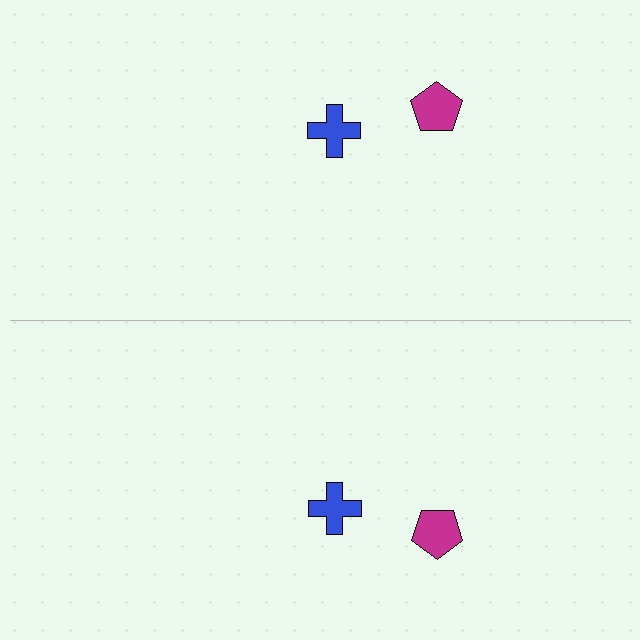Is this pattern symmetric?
Yes, this pattern has bilateral (reflection) symmetry.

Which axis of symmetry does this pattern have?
The pattern has a horizontal axis of symmetry running through the center of the image.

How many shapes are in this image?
There are 4 shapes in this image.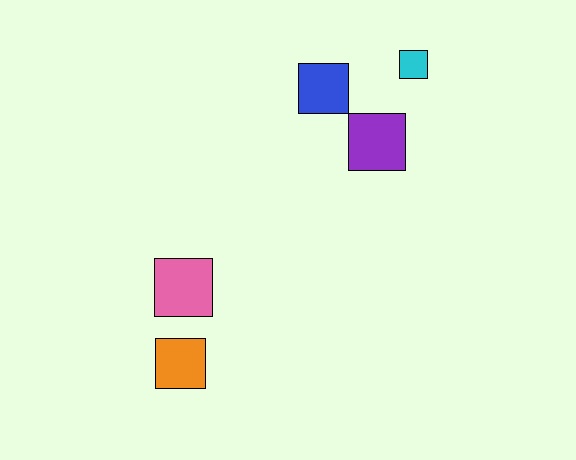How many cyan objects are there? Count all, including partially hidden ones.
There is 1 cyan object.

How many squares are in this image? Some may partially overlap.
There are 5 squares.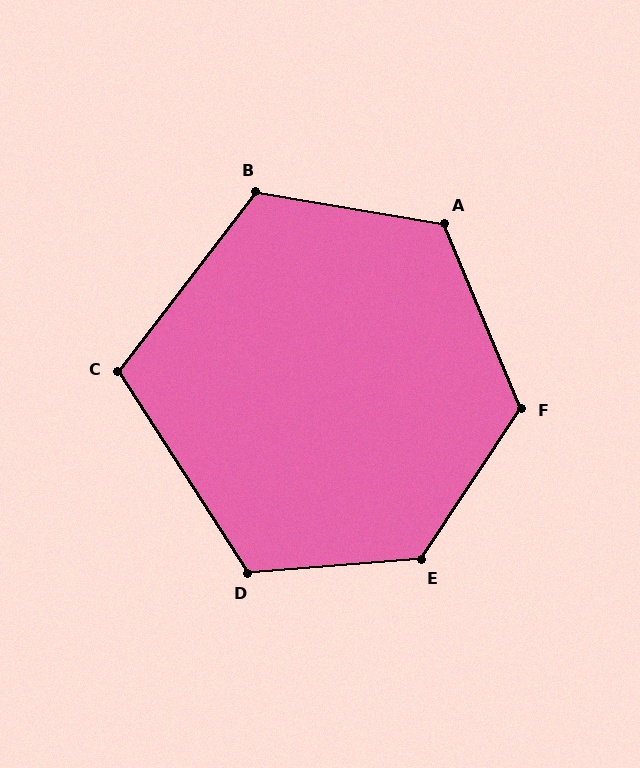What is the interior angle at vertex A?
Approximately 122 degrees (obtuse).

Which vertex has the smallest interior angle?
C, at approximately 110 degrees.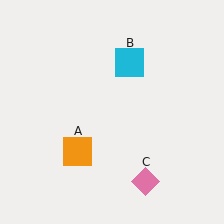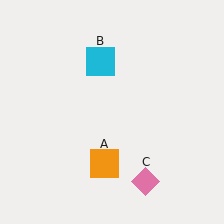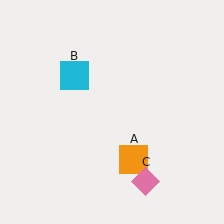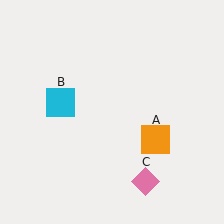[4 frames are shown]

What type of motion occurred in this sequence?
The orange square (object A), cyan square (object B) rotated counterclockwise around the center of the scene.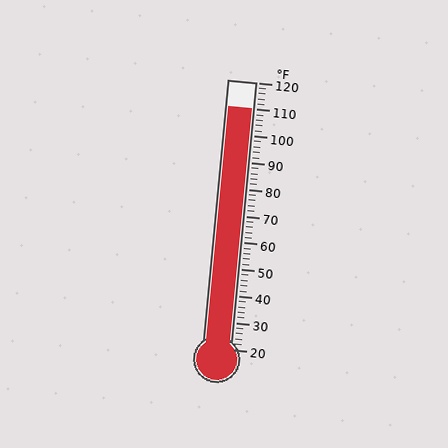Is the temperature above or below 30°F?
The temperature is above 30°F.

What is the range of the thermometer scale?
The thermometer scale ranges from 20°F to 120°F.